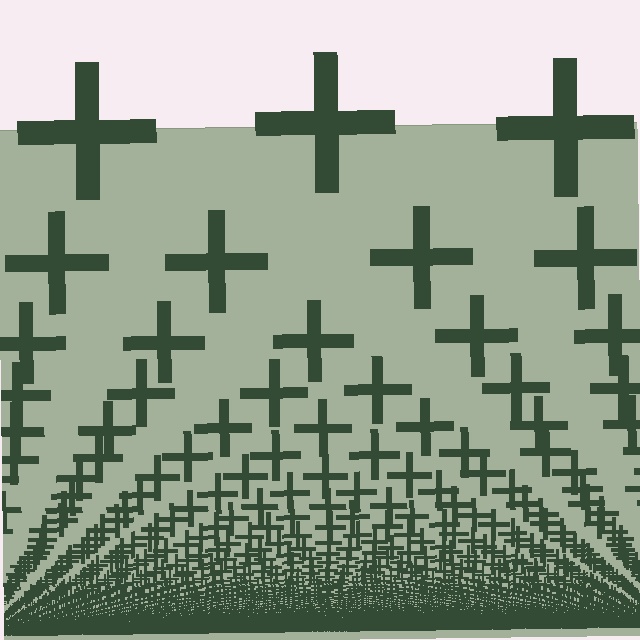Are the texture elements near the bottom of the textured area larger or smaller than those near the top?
Smaller. The gradient is inverted — elements near the bottom are smaller and denser.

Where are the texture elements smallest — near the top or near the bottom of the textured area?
Near the bottom.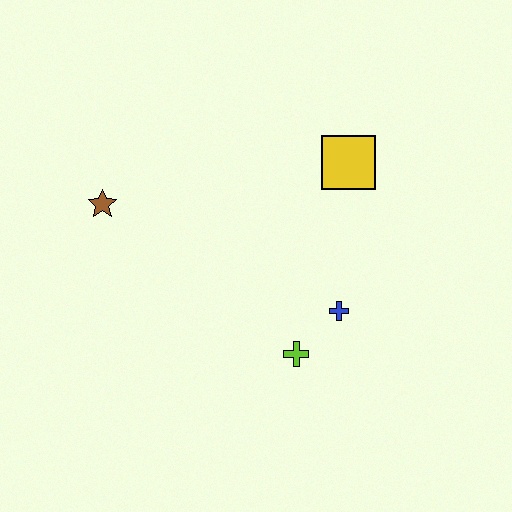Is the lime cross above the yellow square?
No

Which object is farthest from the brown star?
The blue cross is farthest from the brown star.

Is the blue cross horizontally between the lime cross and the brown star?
No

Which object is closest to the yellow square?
The blue cross is closest to the yellow square.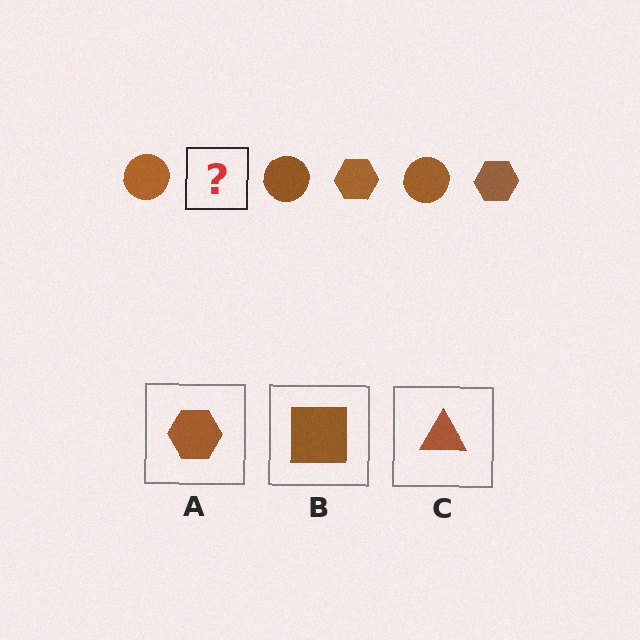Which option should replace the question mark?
Option A.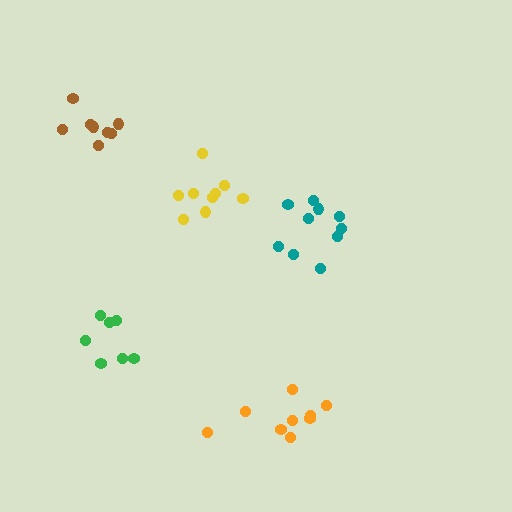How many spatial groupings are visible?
There are 5 spatial groupings.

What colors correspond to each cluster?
The clusters are colored: yellow, orange, teal, green, brown.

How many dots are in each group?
Group 1: 9 dots, Group 2: 9 dots, Group 3: 10 dots, Group 4: 7 dots, Group 5: 8 dots (43 total).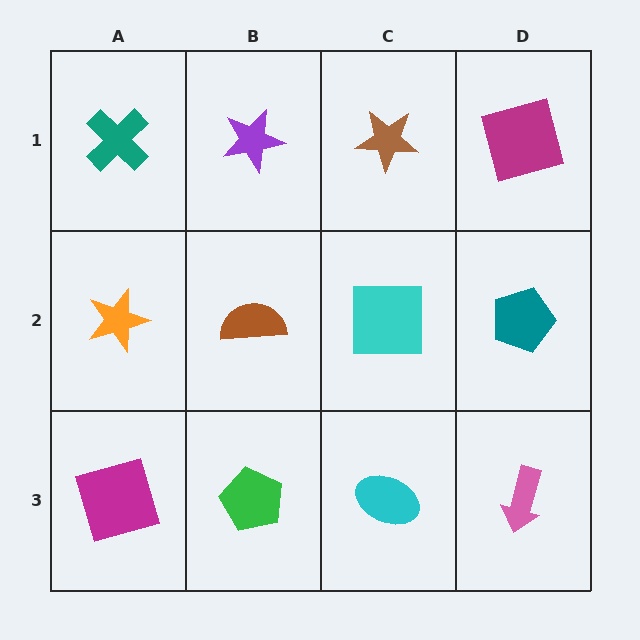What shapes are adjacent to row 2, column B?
A purple star (row 1, column B), a green pentagon (row 3, column B), an orange star (row 2, column A), a cyan square (row 2, column C).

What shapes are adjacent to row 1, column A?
An orange star (row 2, column A), a purple star (row 1, column B).